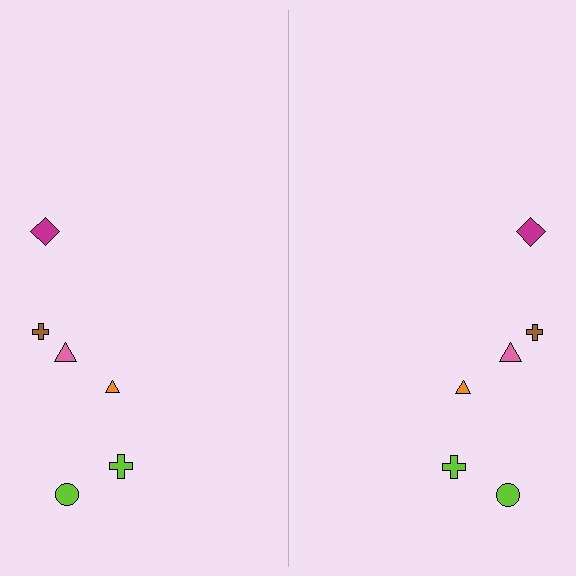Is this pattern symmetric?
Yes, this pattern has bilateral (reflection) symmetry.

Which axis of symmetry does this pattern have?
The pattern has a vertical axis of symmetry running through the center of the image.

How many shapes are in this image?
There are 12 shapes in this image.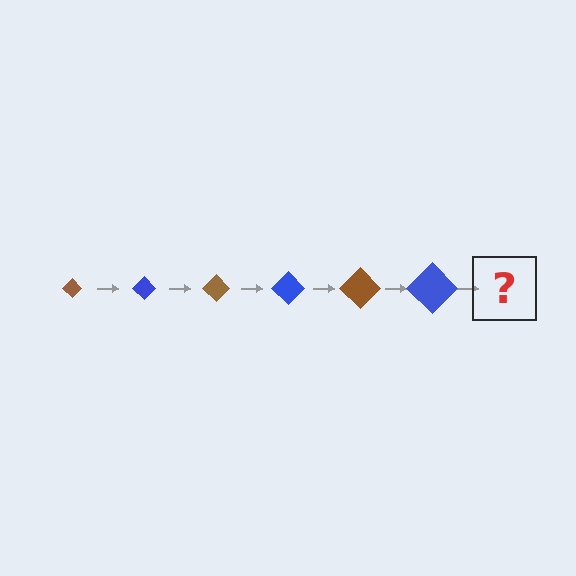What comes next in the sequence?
The next element should be a brown diamond, larger than the previous one.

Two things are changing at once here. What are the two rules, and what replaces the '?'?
The two rules are that the diamond grows larger each step and the color cycles through brown and blue. The '?' should be a brown diamond, larger than the previous one.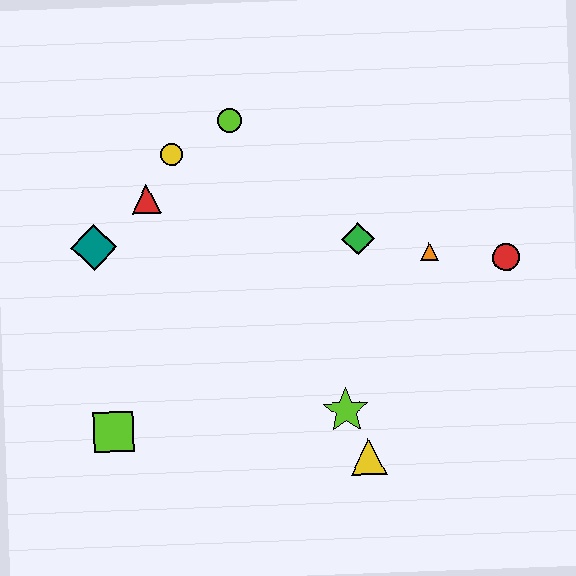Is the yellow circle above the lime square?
Yes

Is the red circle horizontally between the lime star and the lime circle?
No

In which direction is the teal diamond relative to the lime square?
The teal diamond is above the lime square.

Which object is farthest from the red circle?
The lime square is farthest from the red circle.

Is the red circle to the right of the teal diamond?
Yes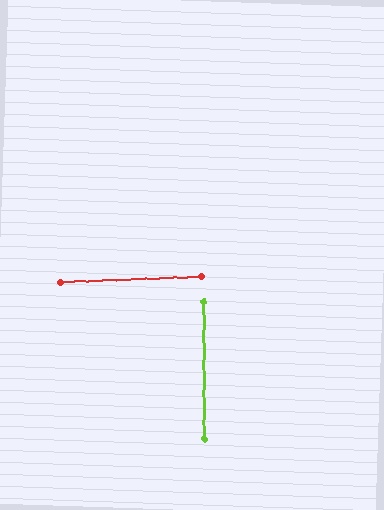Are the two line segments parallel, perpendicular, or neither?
Perpendicular — they meet at approximately 88°.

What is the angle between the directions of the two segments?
Approximately 88 degrees.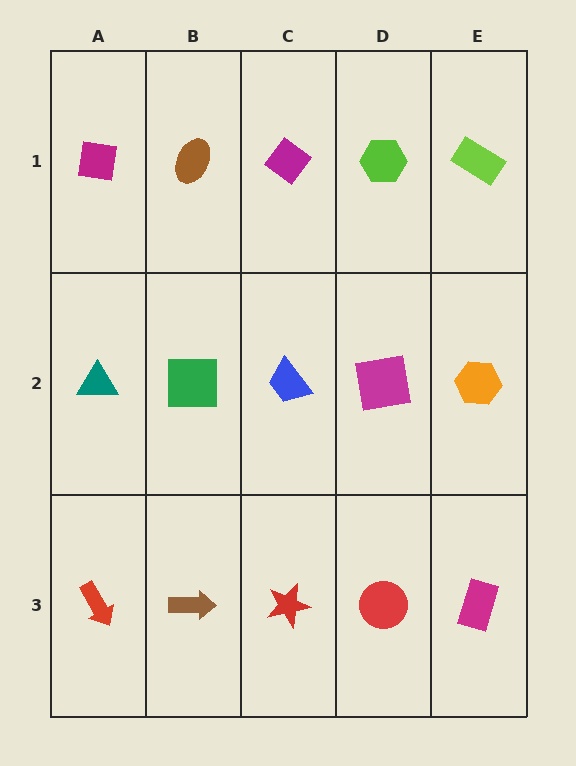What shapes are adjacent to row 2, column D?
A lime hexagon (row 1, column D), a red circle (row 3, column D), a blue trapezoid (row 2, column C), an orange hexagon (row 2, column E).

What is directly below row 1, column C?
A blue trapezoid.